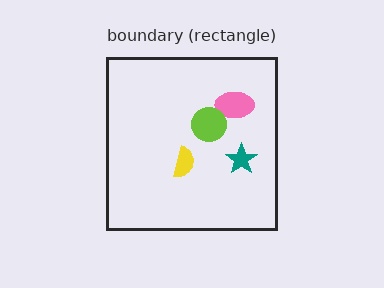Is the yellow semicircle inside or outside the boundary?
Inside.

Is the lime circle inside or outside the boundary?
Inside.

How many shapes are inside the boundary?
4 inside, 0 outside.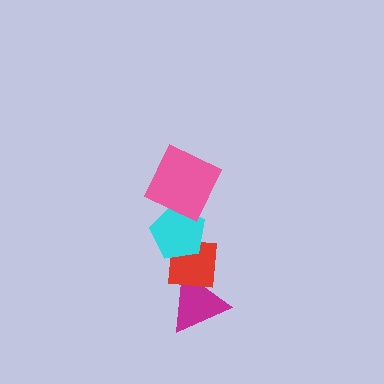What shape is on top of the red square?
The cyan pentagon is on top of the red square.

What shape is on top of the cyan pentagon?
The pink square is on top of the cyan pentagon.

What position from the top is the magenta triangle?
The magenta triangle is 4th from the top.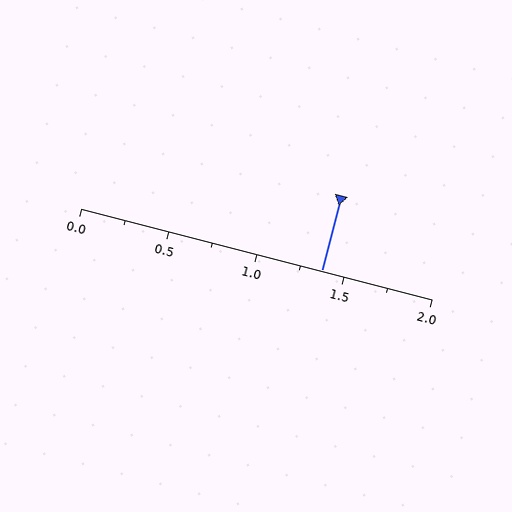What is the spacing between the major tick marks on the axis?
The major ticks are spaced 0.5 apart.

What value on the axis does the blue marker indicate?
The marker indicates approximately 1.38.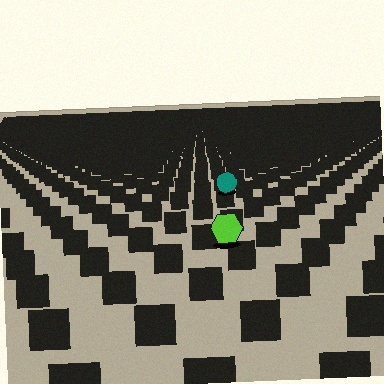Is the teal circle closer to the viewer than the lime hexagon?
No. The lime hexagon is closer — you can tell from the texture gradient: the ground texture is coarser near it.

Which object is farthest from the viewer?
The teal circle is farthest from the viewer. It appears smaller and the ground texture around it is denser.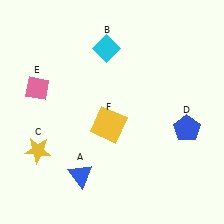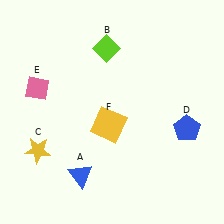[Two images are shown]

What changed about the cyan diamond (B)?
In Image 1, B is cyan. In Image 2, it changed to lime.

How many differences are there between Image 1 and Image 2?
There is 1 difference between the two images.